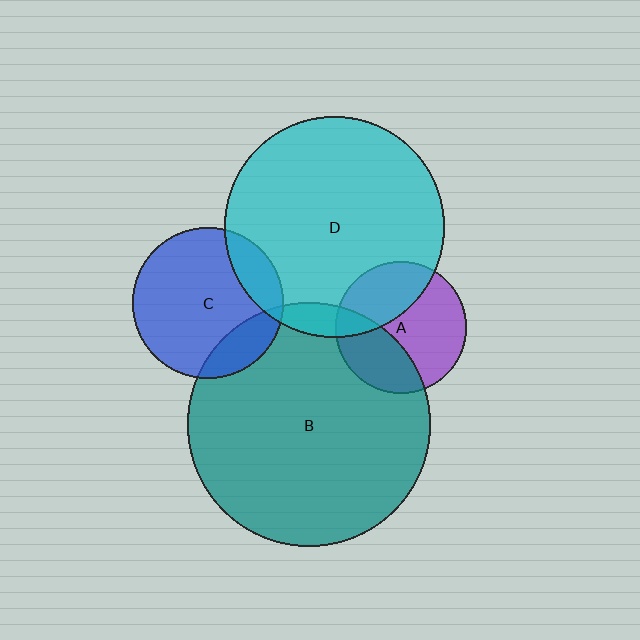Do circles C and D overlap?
Yes.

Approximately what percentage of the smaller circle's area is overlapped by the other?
Approximately 15%.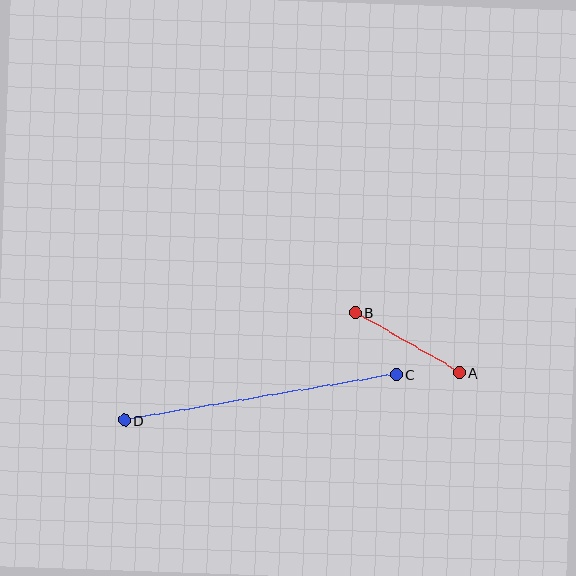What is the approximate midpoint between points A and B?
The midpoint is at approximately (407, 343) pixels.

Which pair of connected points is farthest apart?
Points C and D are farthest apart.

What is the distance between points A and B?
The distance is approximately 120 pixels.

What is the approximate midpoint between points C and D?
The midpoint is at approximately (260, 397) pixels.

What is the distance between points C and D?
The distance is approximately 276 pixels.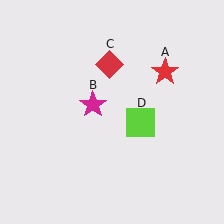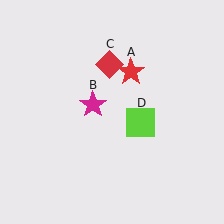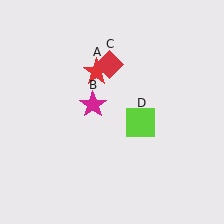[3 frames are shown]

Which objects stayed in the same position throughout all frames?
Magenta star (object B) and red diamond (object C) and lime square (object D) remained stationary.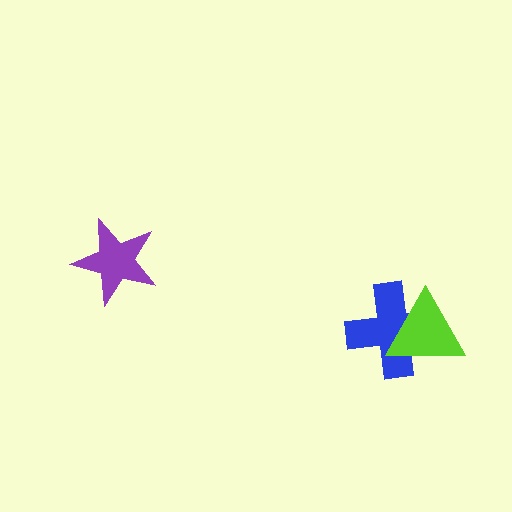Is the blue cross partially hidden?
Yes, it is partially covered by another shape.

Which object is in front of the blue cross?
The lime triangle is in front of the blue cross.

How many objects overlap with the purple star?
0 objects overlap with the purple star.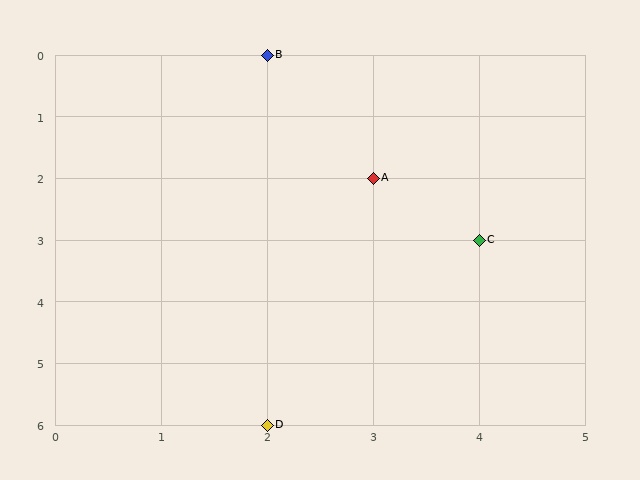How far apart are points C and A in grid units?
Points C and A are 1 column and 1 row apart (about 1.4 grid units diagonally).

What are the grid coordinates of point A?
Point A is at grid coordinates (3, 2).